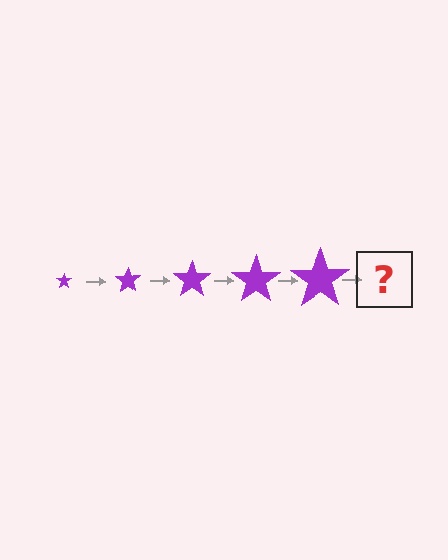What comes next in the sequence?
The next element should be a purple star, larger than the previous one.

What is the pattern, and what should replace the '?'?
The pattern is that the star gets progressively larger each step. The '?' should be a purple star, larger than the previous one.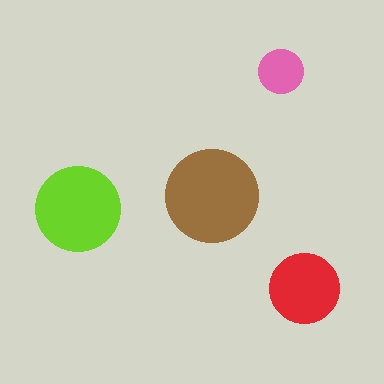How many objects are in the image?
There are 4 objects in the image.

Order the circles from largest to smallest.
the brown one, the lime one, the red one, the pink one.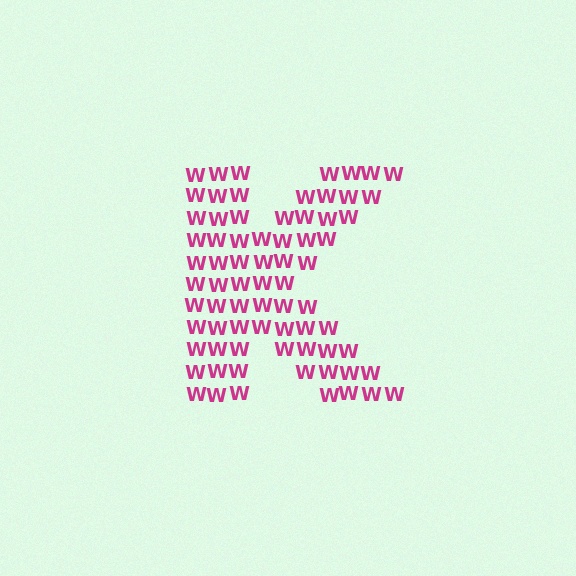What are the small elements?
The small elements are letter W's.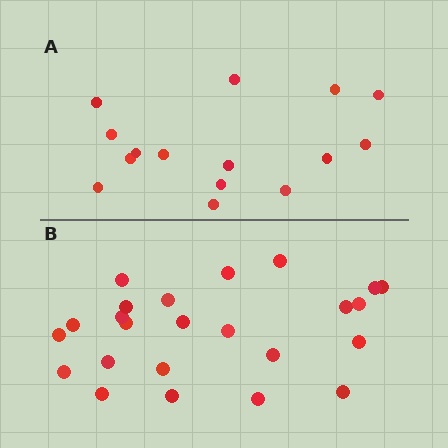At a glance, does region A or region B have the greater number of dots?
Region B (the bottom region) has more dots.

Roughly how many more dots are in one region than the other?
Region B has roughly 8 or so more dots than region A.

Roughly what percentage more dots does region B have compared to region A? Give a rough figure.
About 60% more.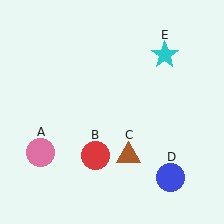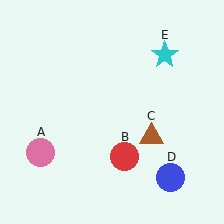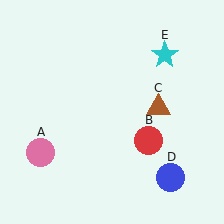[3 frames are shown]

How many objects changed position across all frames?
2 objects changed position: red circle (object B), brown triangle (object C).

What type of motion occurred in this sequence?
The red circle (object B), brown triangle (object C) rotated counterclockwise around the center of the scene.